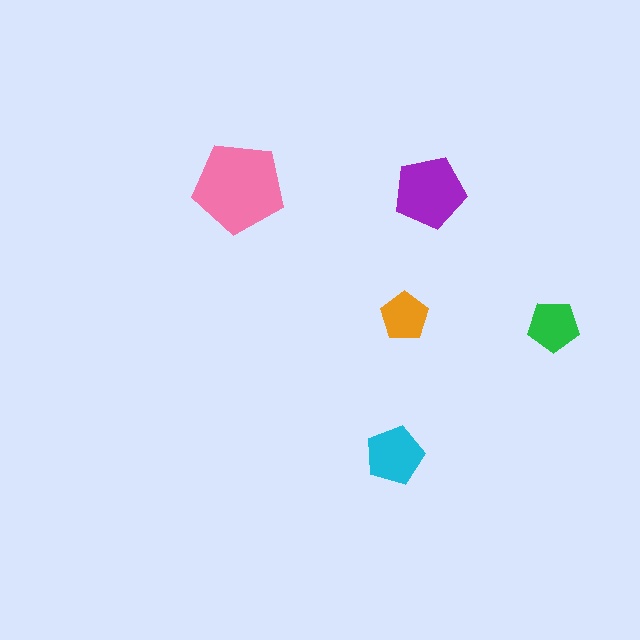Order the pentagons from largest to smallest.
the pink one, the purple one, the cyan one, the green one, the orange one.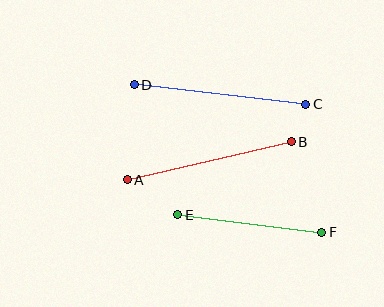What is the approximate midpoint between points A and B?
The midpoint is at approximately (209, 161) pixels.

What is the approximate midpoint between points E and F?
The midpoint is at approximately (250, 223) pixels.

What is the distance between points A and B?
The distance is approximately 168 pixels.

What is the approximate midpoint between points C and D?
The midpoint is at approximately (220, 94) pixels.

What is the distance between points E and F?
The distance is approximately 145 pixels.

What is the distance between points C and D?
The distance is approximately 173 pixels.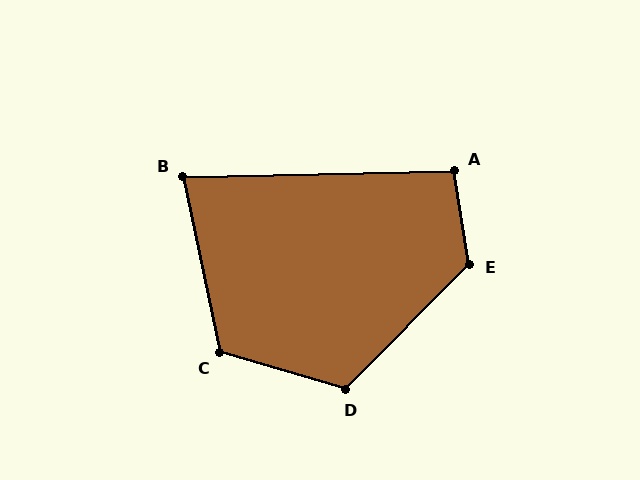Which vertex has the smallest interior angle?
B, at approximately 80 degrees.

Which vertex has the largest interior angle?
E, at approximately 126 degrees.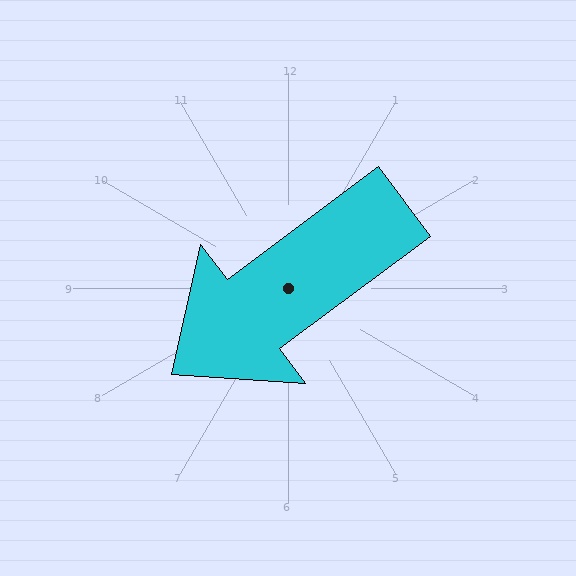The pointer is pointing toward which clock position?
Roughly 8 o'clock.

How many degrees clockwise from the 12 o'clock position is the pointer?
Approximately 233 degrees.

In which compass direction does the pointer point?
Southwest.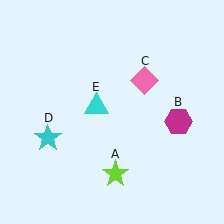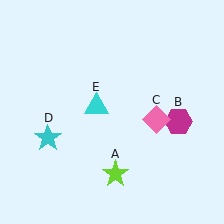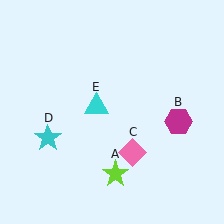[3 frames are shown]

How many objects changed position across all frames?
1 object changed position: pink diamond (object C).